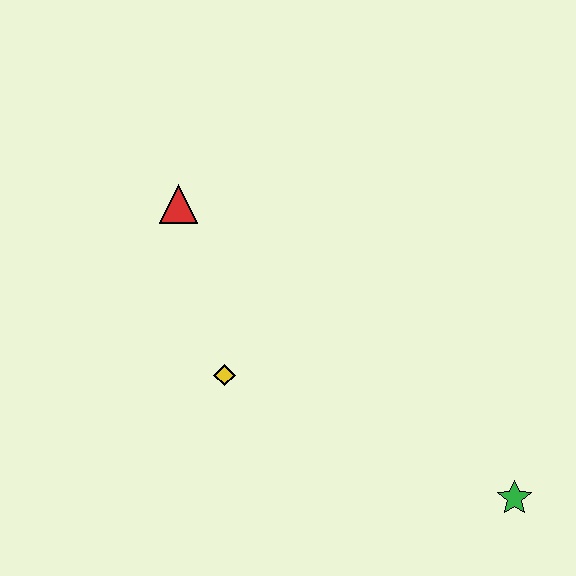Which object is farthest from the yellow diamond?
The green star is farthest from the yellow diamond.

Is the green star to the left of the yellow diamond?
No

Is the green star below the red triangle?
Yes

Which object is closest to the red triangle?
The yellow diamond is closest to the red triangle.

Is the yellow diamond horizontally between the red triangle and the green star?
Yes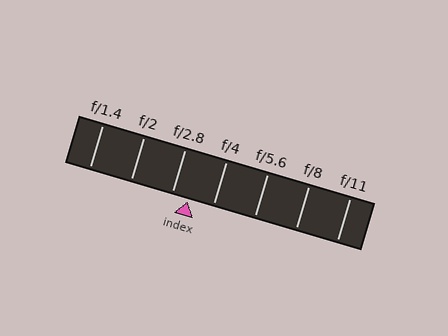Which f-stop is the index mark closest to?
The index mark is closest to f/2.8.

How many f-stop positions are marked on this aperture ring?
There are 7 f-stop positions marked.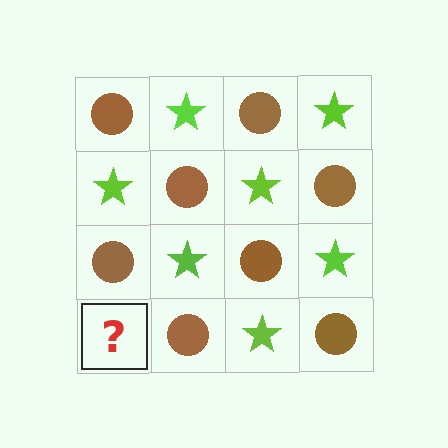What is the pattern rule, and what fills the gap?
The rule is that it alternates brown circle and lime star in a checkerboard pattern. The gap should be filled with a lime star.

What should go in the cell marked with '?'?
The missing cell should contain a lime star.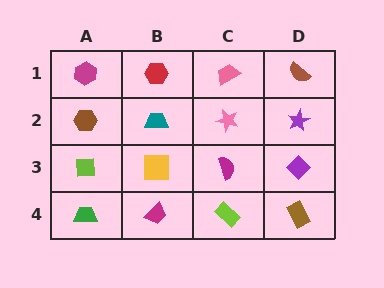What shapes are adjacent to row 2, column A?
A magenta hexagon (row 1, column A), a lime square (row 3, column A), a teal trapezoid (row 2, column B).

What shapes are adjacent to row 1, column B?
A teal trapezoid (row 2, column B), a magenta hexagon (row 1, column A), a pink trapezoid (row 1, column C).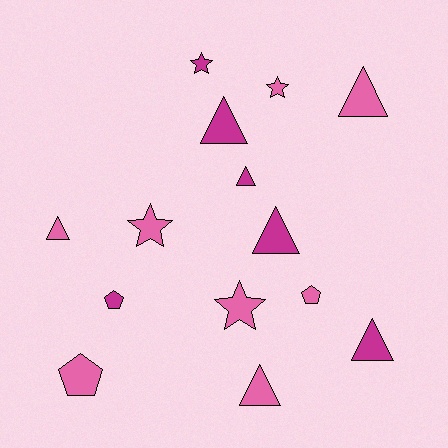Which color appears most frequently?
Pink, with 8 objects.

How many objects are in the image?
There are 14 objects.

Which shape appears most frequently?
Triangle, with 7 objects.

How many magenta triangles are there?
There are 4 magenta triangles.